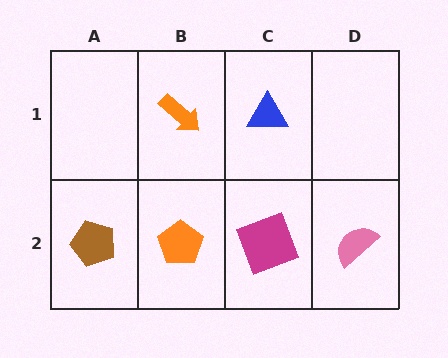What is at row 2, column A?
A brown pentagon.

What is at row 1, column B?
An orange arrow.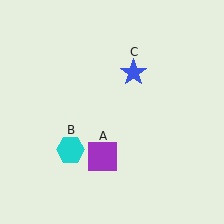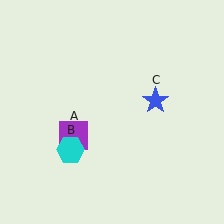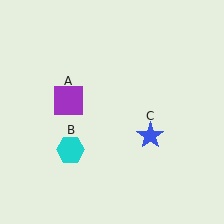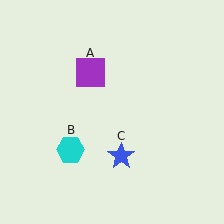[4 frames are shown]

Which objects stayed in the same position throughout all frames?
Cyan hexagon (object B) remained stationary.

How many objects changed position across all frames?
2 objects changed position: purple square (object A), blue star (object C).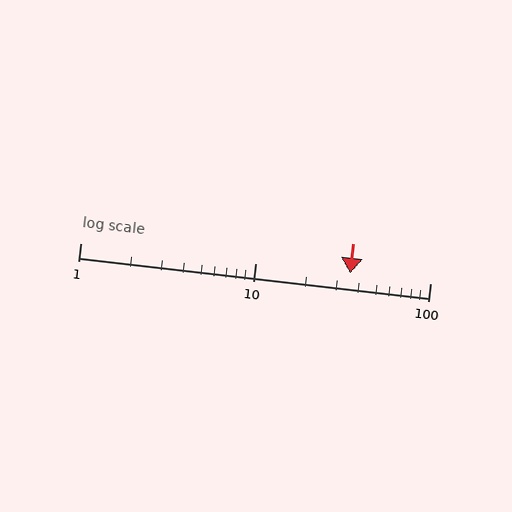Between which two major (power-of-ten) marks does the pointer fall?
The pointer is between 10 and 100.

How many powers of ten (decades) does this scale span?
The scale spans 2 decades, from 1 to 100.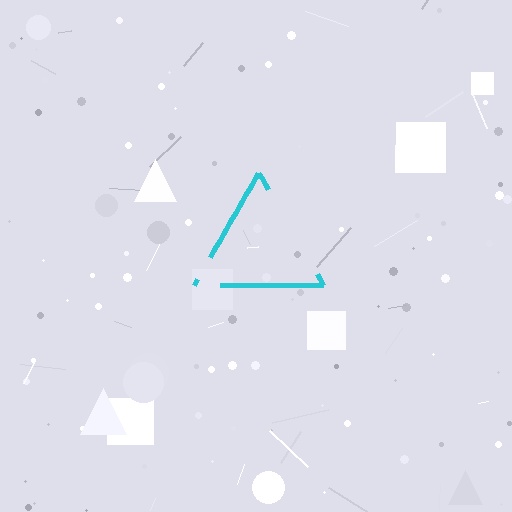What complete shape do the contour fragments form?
The contour fragments form a triangle.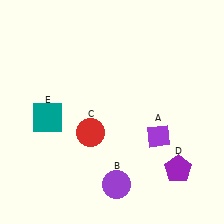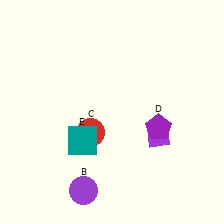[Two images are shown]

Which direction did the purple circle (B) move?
The purple circle (B) moved left.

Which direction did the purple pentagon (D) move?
The purple pentagon (D) moved up.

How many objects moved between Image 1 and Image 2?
3 objects moved between the two images.